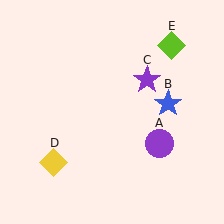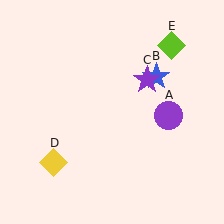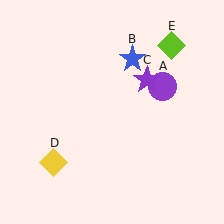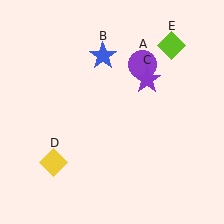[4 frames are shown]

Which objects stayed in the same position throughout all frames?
Purple star (object C) and yellow diamond (object D) and lime diamond (object E) remained stationary.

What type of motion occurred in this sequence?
The purple circle (object A), blue star (object B) rotated counterclockwise around the center of the scene.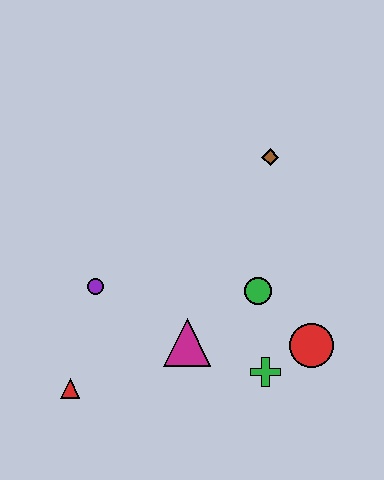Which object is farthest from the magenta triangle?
The brown diamond is farthest from the magenta triangle.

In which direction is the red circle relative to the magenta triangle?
The red circle is to the right of the magenta triangle.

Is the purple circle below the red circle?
No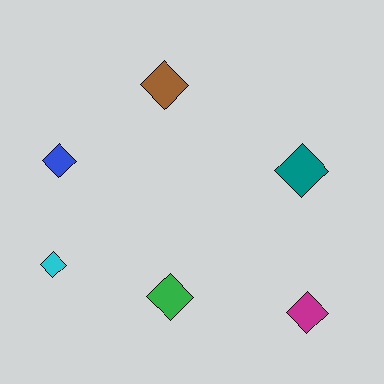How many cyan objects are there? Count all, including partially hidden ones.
There is 1 cyan object.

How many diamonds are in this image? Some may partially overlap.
There are 6 diamonds.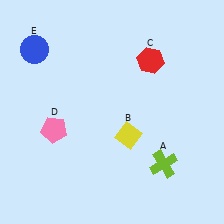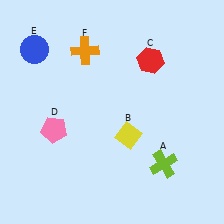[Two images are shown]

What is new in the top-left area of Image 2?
An orange cross (F) was added in the top-left area of Image 2.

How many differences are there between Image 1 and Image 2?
There is 1 difference between the two images.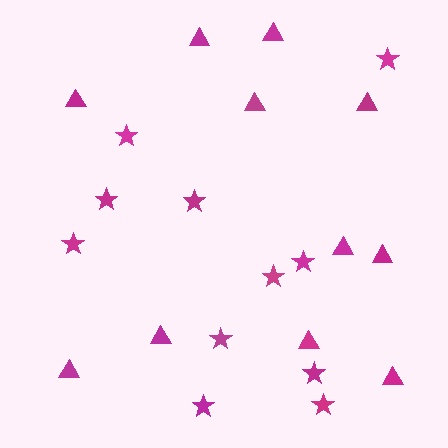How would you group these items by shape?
There are 2 groups: one group of triangles (11) and one group of stars (11).